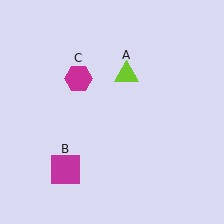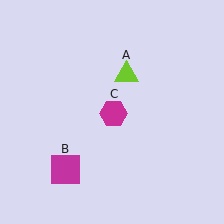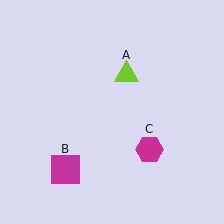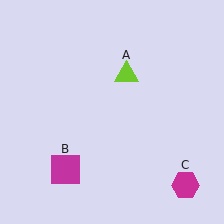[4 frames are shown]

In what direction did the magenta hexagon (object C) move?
The magenta hexagon (object C) moved down and to the right.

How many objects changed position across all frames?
1 object changed position: magenta hexagon (object C).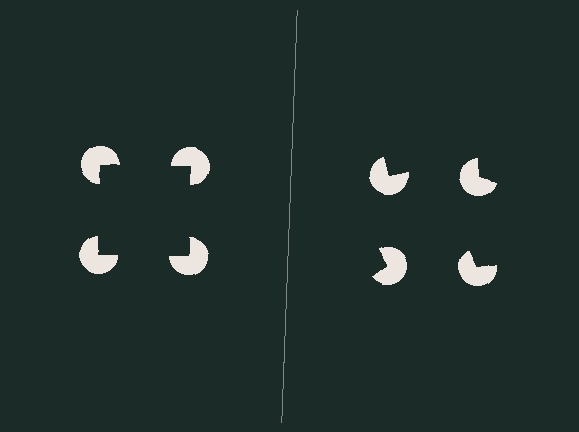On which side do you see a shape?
An illusory square appears on the left side. On the right side the wedge cuts are rotated, so no coherent shape forms.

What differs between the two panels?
The pac-man discs are positioned identically on both sides; only the wedge orientations differ. On the left they align to a square; on the right they are misaligned.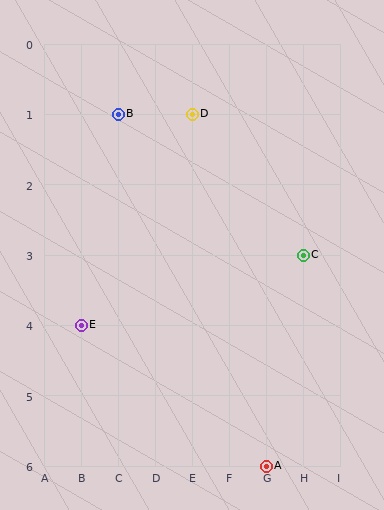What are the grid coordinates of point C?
Point C is at grid coordinates (H, 3).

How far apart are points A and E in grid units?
Points A and E are 5 columns and 2 rows apart (about 5.4 grid units diagonally).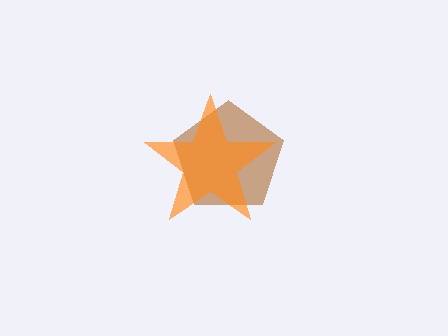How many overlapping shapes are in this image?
There are 2 overlapping shapes in the image.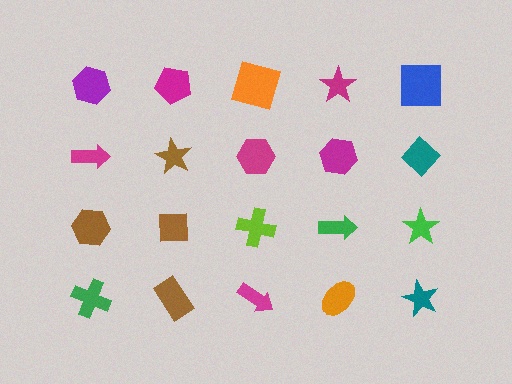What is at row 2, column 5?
A teal diamond.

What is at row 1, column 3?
An orange square.